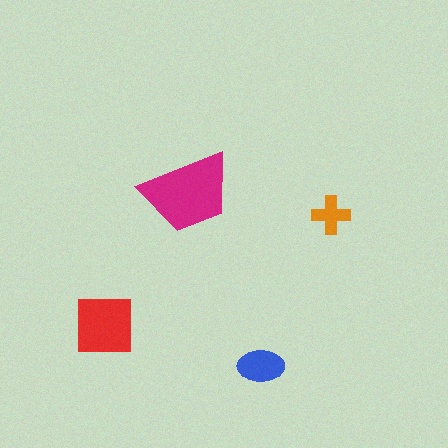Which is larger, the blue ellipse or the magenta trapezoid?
The magenta trapezoid.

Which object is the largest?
The magenta trapezoid.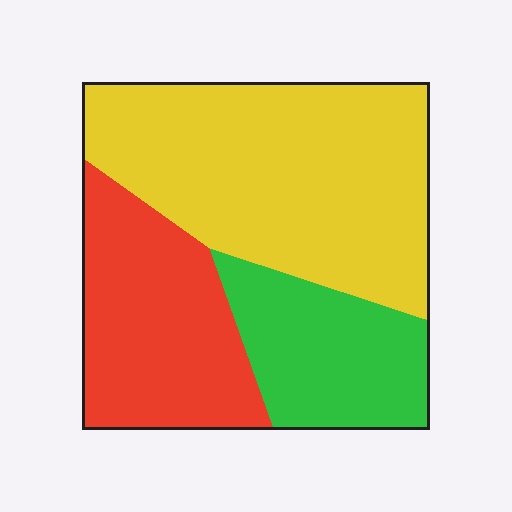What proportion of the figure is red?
Red takes up about one quarter (1/4) of the figure.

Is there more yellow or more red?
Yellow.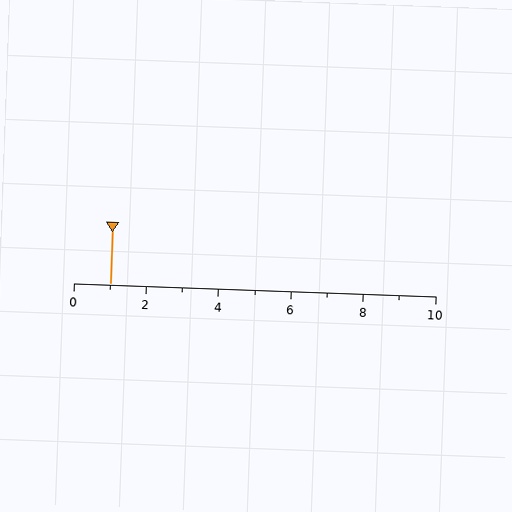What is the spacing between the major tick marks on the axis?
The major ticks are spaced 2 apart.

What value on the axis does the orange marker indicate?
The marker indicates approximately 1.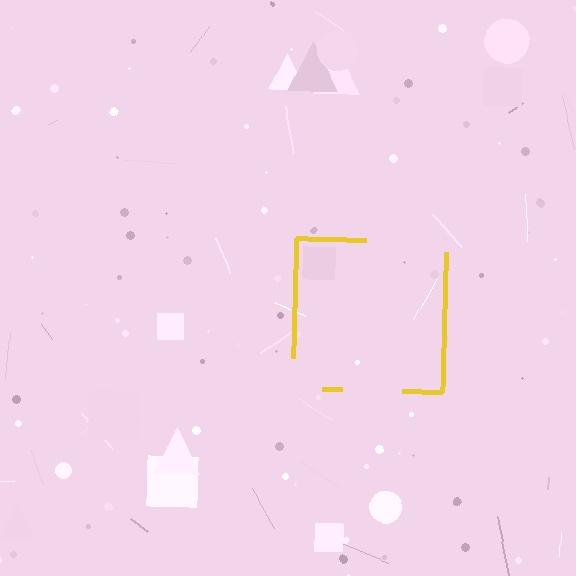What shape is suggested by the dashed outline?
The dashed outline suggests a square.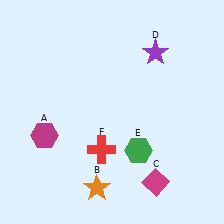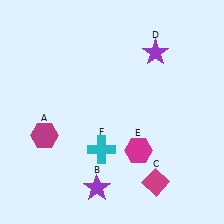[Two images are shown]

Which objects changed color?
B changed from orange to purple. E changed from green to magenta. F changed from red to cyan.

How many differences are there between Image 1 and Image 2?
There are 3 differences between the two images.